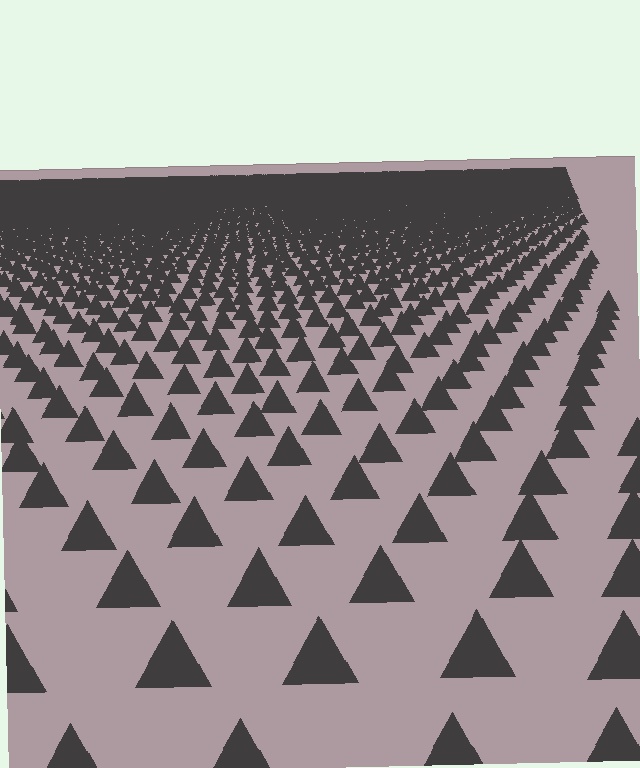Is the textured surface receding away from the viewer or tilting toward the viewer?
The surface is receding away from the viewer. Texture elements get smaller and denser toward the top.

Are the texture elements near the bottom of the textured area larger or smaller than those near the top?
Larger. Near the bottom, elements are closer to the viewer and appear at a bigger on-screen size.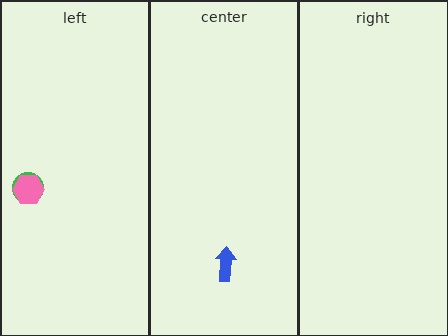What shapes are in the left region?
The green circle, the pink hexagon.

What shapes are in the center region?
The blue arrow.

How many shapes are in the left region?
2.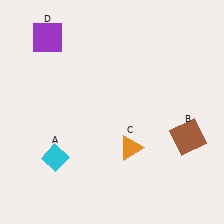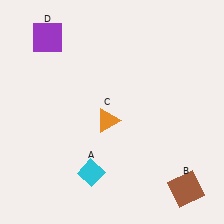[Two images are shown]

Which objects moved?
The objects that moved are: the cyan diamond (A), the brown square (B), the orange triangle (C).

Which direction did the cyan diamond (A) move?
The cyan diamond (A) moved right.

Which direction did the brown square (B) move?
The brown square (B) moved down.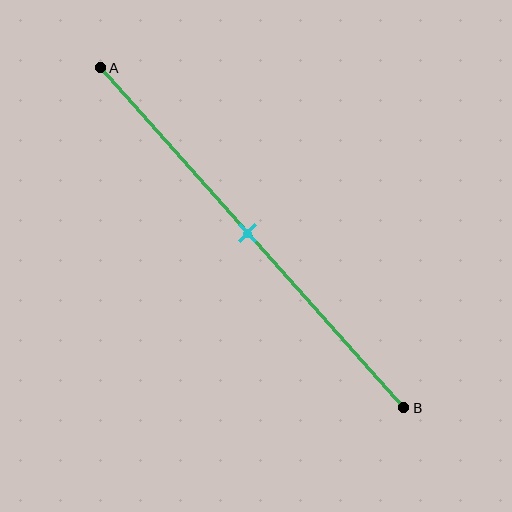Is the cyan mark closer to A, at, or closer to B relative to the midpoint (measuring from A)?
The cyan mark is approximately at the midpoint of segment AB.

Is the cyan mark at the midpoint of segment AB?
Yes, the mark is approximately at the midpoint.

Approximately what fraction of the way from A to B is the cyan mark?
The cyan mark is approximately 50% of the way from A to B.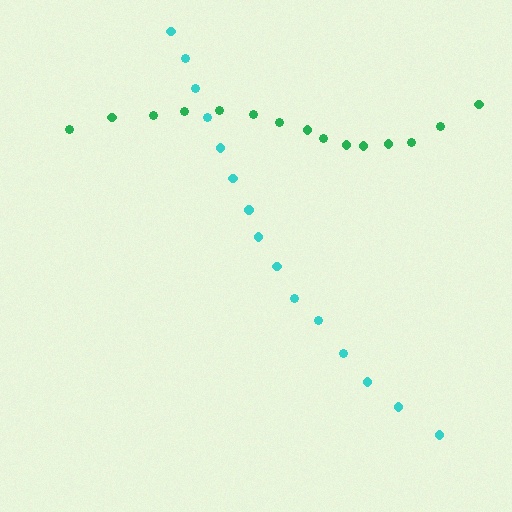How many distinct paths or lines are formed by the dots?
There are 2 distinct paths.